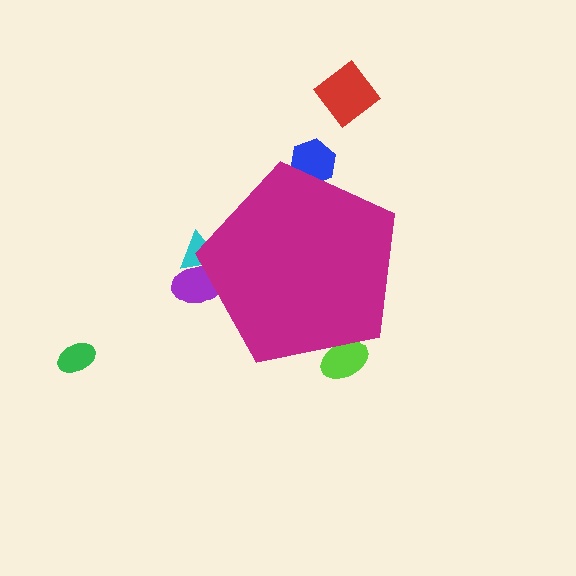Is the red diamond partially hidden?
No, the red diamond is fully visible.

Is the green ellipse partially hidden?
No, the green ellipse is fully visible.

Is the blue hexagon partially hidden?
Yes, the blue hexagon is partially hidden behind the magenta pentagon.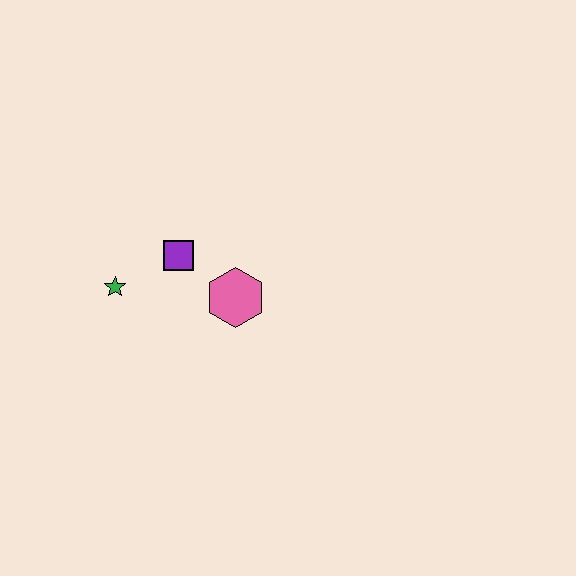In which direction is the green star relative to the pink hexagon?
The green star is to the left of the pink hexagon.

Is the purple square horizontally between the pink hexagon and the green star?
Yes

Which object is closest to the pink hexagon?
The purple square is closest to the pink hexagon.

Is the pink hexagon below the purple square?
Yes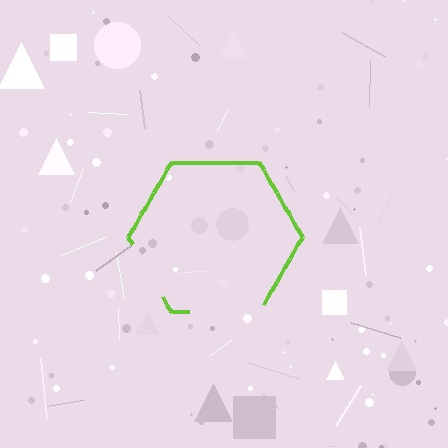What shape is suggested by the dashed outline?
The dashed outline suggests a hexagon.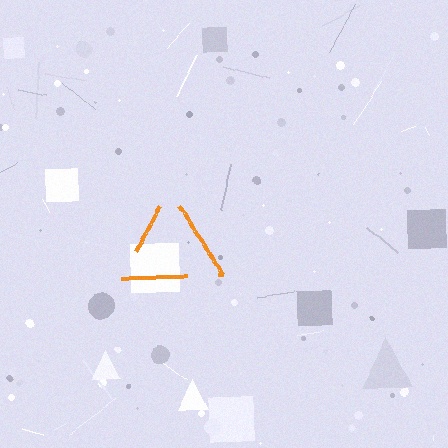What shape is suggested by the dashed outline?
The dashed outline suggests a triangle.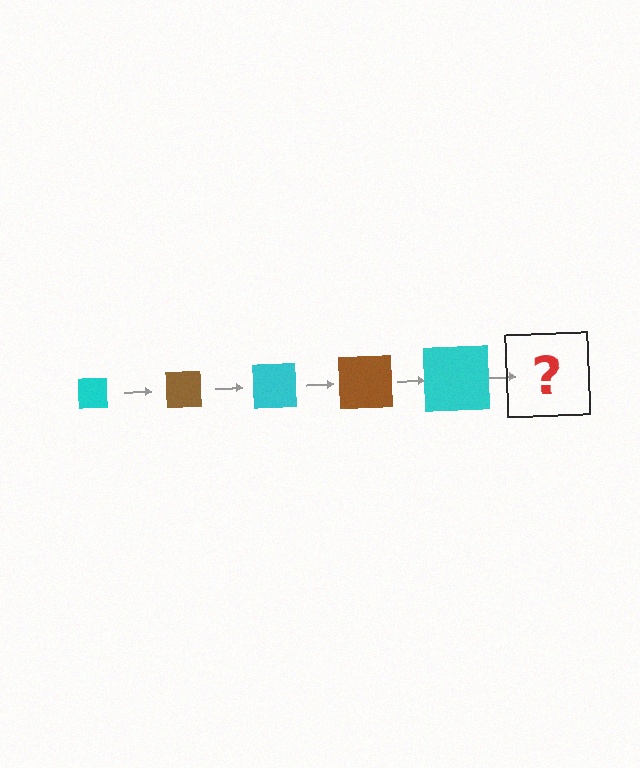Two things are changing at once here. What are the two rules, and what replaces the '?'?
The two rules are that the square grows larger each step and the color cycles through cyan and brown. The '?' should be a brown square, larger than the previous one.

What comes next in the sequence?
The next element should be a brown square, larger than the previous one.